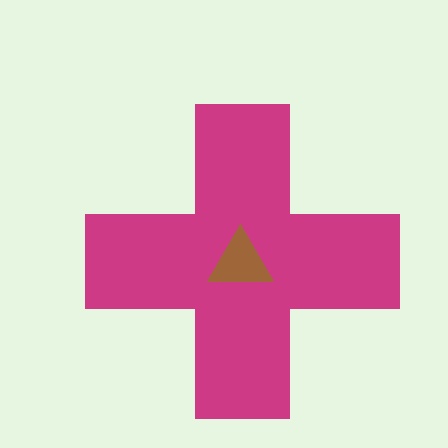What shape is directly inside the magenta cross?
The brown triangle.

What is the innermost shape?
The brown triangle.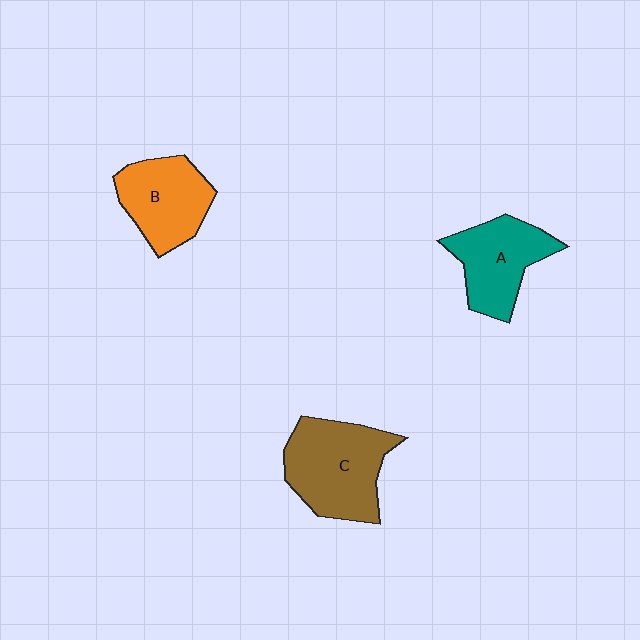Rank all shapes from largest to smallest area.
From largest to smallest: C (brown), A (teal), B (orange).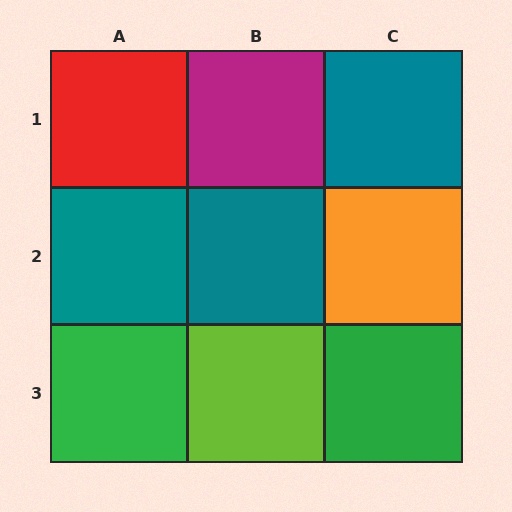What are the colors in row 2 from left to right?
Teal, teal, orange.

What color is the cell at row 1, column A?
Red.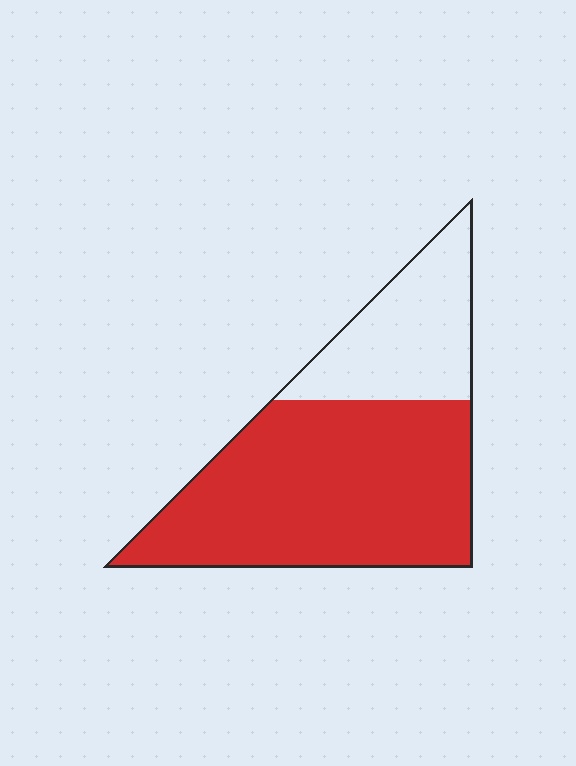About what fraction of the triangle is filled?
About two thirds (2/3).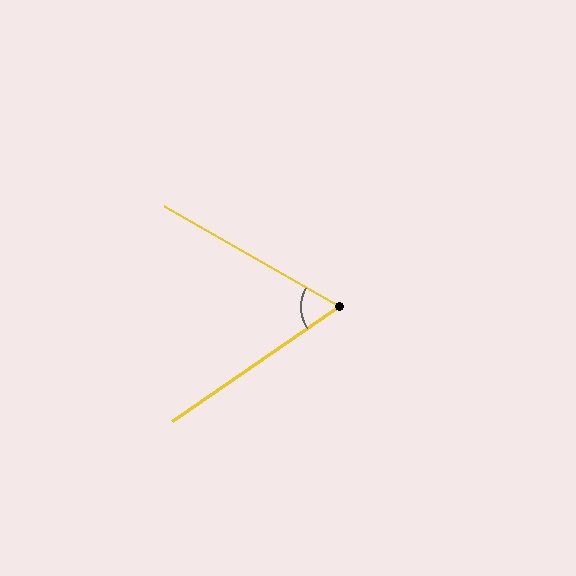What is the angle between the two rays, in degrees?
Approximately 64 degrees.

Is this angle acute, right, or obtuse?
It is acute.